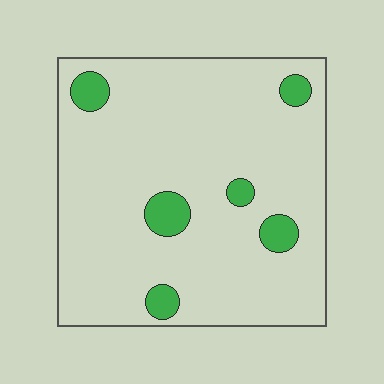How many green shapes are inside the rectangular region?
6.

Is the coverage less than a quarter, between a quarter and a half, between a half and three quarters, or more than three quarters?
Less than a quarter.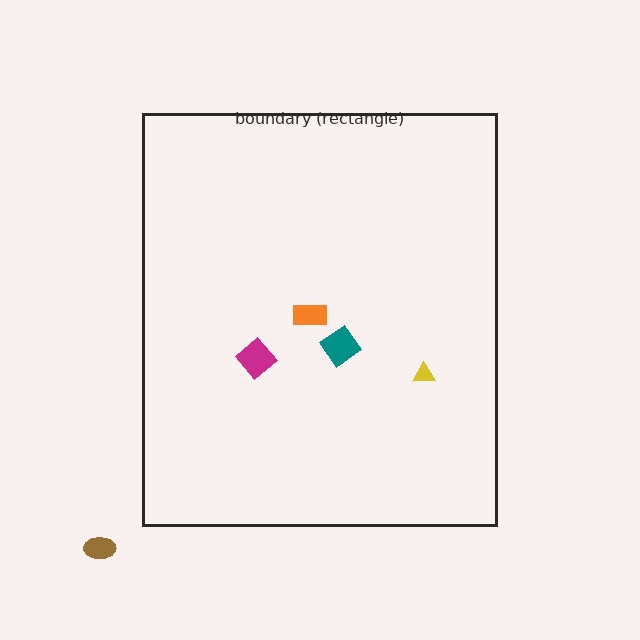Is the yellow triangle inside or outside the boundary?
Inside.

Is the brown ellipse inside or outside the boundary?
Outside.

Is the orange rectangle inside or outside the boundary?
Inside.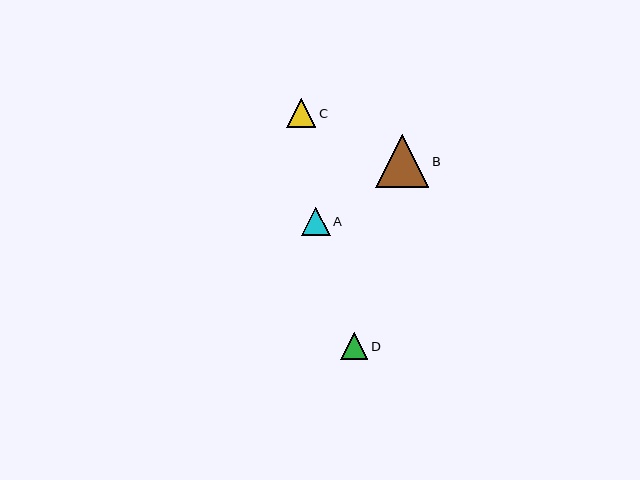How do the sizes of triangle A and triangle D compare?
Triangle A and triangle D are approximately the same size.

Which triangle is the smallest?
Triangle D is the smallest with a size of approximately 27 pixels.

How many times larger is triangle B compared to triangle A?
Triangle B is approximately 1.9 times the size of triangle A.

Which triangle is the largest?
Triangle B is the largest with a size of approximately 53 pixels.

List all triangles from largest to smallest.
From largest to smallest: B, C, A, D.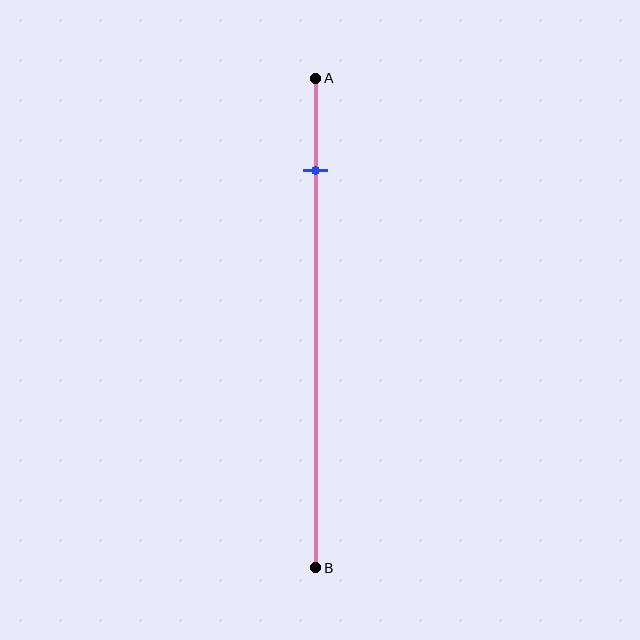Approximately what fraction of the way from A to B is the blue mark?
The blue mark is approximately 20% of the way from A to B.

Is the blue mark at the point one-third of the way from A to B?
No, the mark is at about 20% from A, not at the 33% one-third point.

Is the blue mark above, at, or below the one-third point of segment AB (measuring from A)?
The blue mark is above the one-third point of segment AB.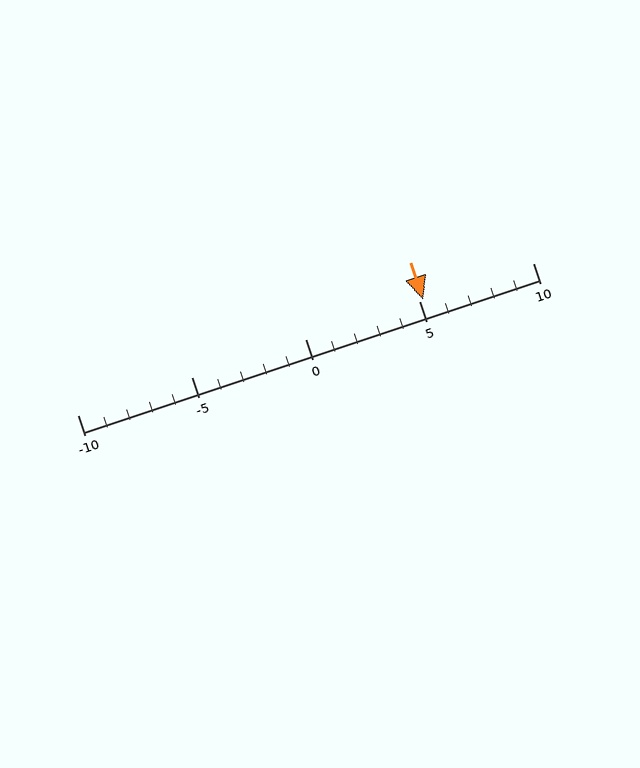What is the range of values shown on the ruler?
The ruler shows values from -10 to 10.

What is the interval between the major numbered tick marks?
The major tick marks are spaced 5 units apart.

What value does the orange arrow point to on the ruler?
The orange arrow points to approximately 5.